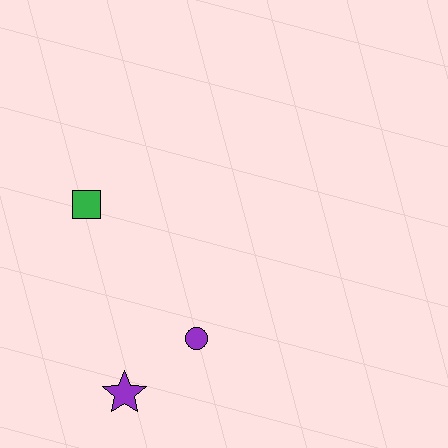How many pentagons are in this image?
There are no pentagons.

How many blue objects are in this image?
There are no blue objects.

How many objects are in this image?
There are 3 objects.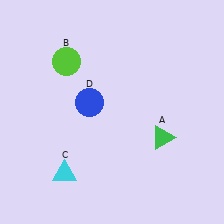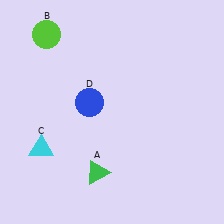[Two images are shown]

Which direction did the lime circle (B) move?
The lime circle (B) moved up.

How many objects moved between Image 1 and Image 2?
3 objects moved between the two images.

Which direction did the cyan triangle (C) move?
The cyan triangle (C) moved up.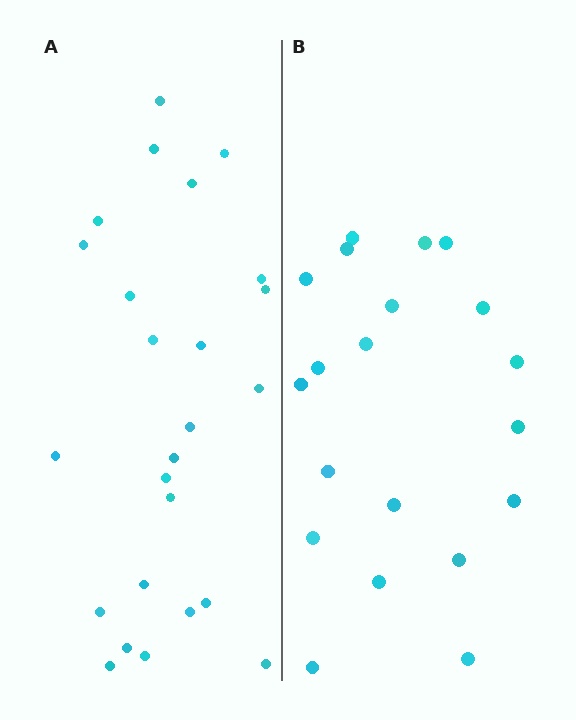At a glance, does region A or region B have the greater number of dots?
Region A (the left region) has more dots.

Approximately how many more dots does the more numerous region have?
Region A has about 5 more dots than region B.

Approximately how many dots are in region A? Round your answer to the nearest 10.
About 20 dots. (The exact count is 25, which rounds to 20.)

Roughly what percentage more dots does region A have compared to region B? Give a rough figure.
About 25% more.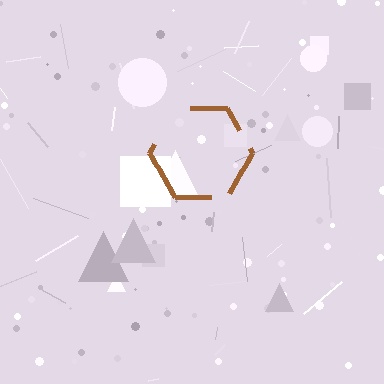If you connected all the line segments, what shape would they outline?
They would outline a hexagon.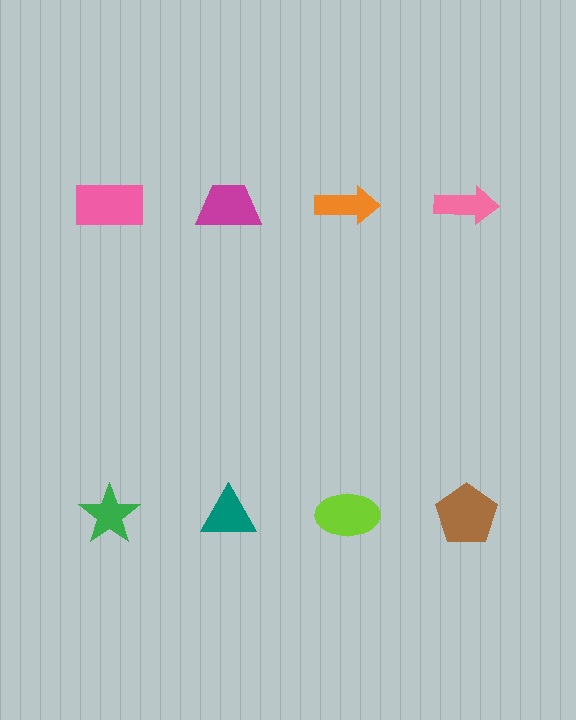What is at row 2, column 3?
A lime ellipse.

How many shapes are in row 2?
4 shapes.